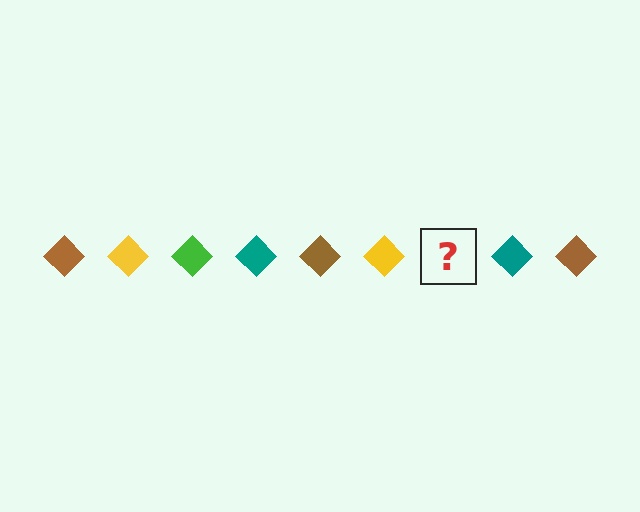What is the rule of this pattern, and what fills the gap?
The rule is that the pattern cycles through brown, yellow, green, teal diamonds. The gap should be filled with a green diamond.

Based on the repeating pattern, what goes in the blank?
The blank should be a green diamond.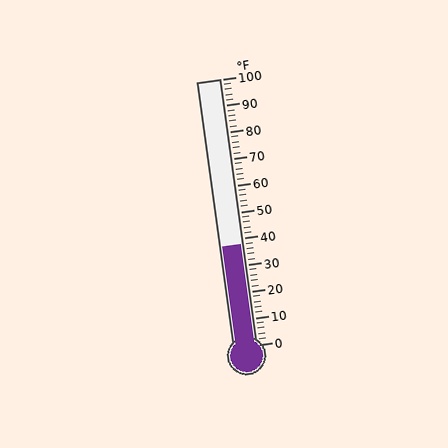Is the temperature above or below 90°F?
The temperature is below 90°F.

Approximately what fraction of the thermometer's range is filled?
The thermometer is filled to approximately 40% of its range.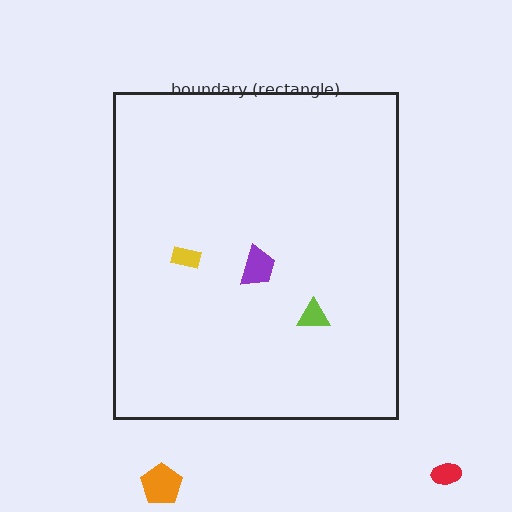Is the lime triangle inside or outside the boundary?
Inside.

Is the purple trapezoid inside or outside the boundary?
Inside.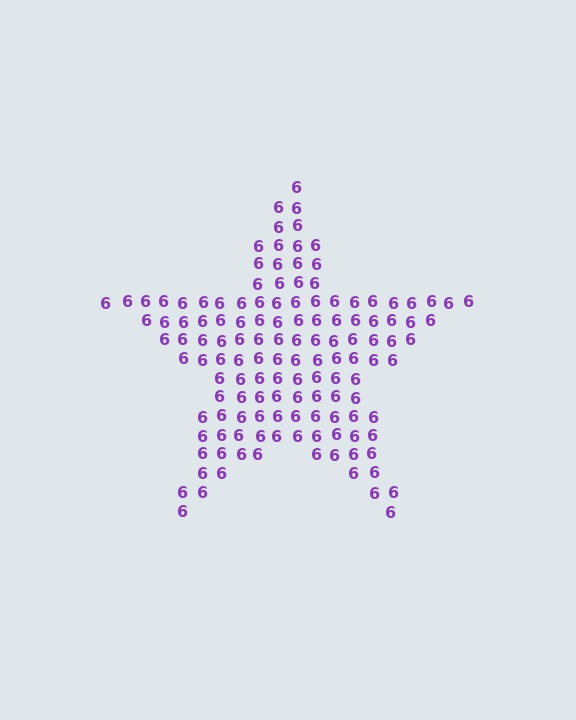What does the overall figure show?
The overall figure shows a star.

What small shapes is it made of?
It is made of small digit 6's.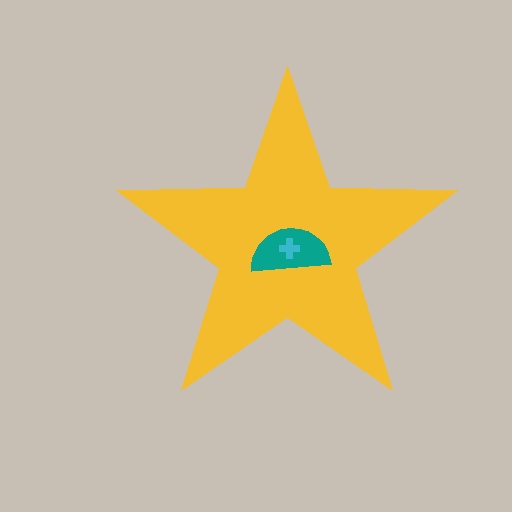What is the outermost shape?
The yellow star.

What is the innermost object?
The cyan cross.